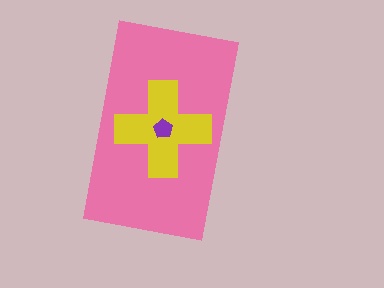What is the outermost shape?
The pink rectangle.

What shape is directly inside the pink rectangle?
The yellow cross.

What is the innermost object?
The purple pentagon.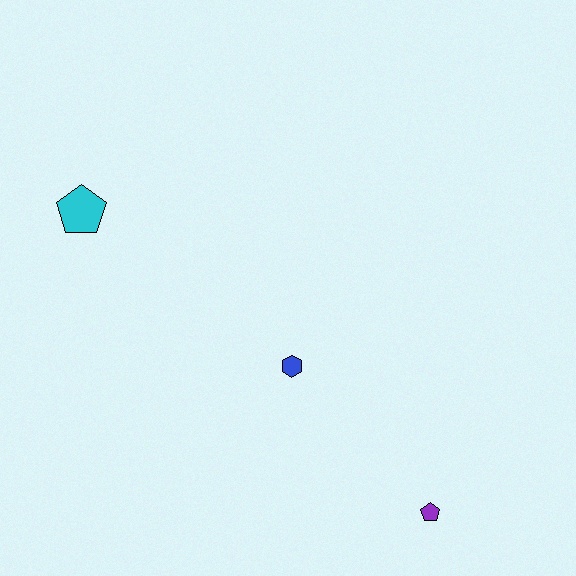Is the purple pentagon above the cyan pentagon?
No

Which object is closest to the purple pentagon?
The blue hexagon is closest to the purple pentagon.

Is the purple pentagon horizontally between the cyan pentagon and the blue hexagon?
No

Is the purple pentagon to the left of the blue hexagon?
No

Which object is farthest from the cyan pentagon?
The purple pentagon is farthest from the cyan pentagon.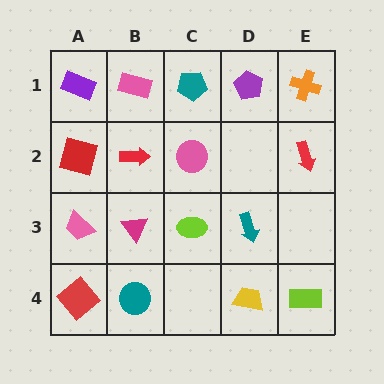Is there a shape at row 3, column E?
No, that cell is empty.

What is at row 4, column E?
A lime rectangle.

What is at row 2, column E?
A red arrow.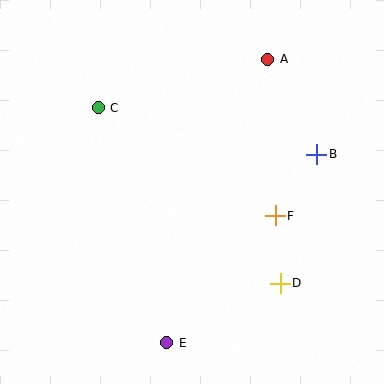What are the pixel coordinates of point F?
Point F is at (275, 216).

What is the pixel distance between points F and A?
The distance between F and A is 157 pixels.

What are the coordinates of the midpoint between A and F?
The midpoint between A and F is at (272, 138).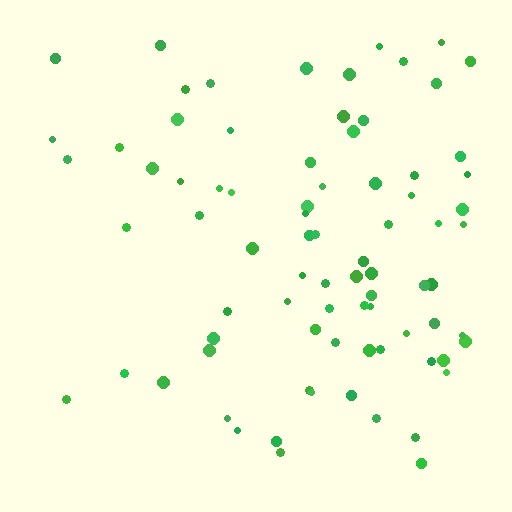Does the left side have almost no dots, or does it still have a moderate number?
Still a moderate number, just noticeably fewer than the right.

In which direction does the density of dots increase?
From left to right, with the right side densest.